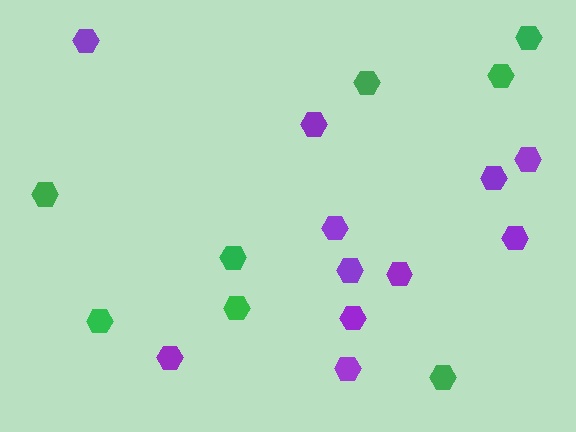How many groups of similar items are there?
There are 2 groups: one group of purple hexagons (11) and one group of green hexagons (8).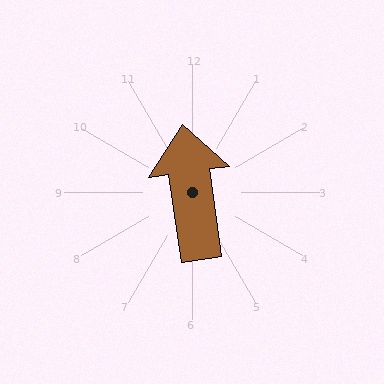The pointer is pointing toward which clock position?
Roughly 12 o'clock.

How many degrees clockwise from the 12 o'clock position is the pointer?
Approximately 352 degrees.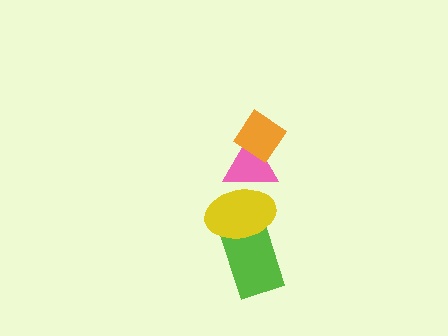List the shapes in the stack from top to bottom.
From top to bottom: the orange diamond, the pink triangle, the yellow ellipse, the lime rectangle.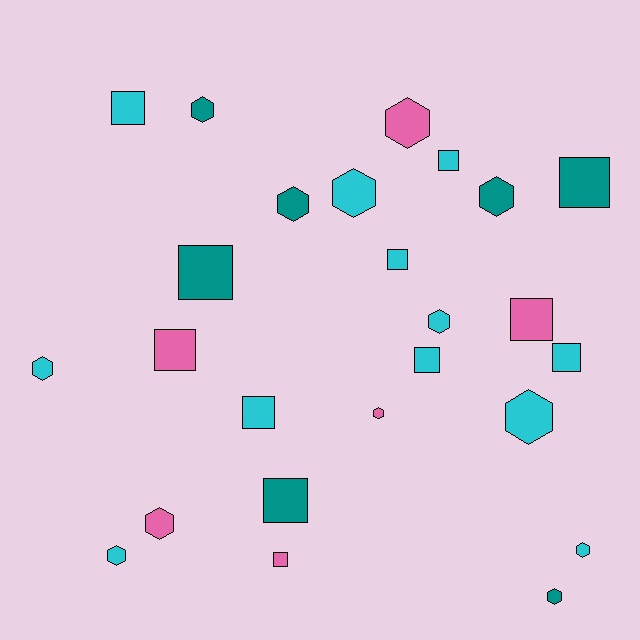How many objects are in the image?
There are 25 objects.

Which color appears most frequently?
Cyan, with 12 objects.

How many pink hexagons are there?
There are 3 pink hexagons.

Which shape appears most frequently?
Hexagon, with 13 objects.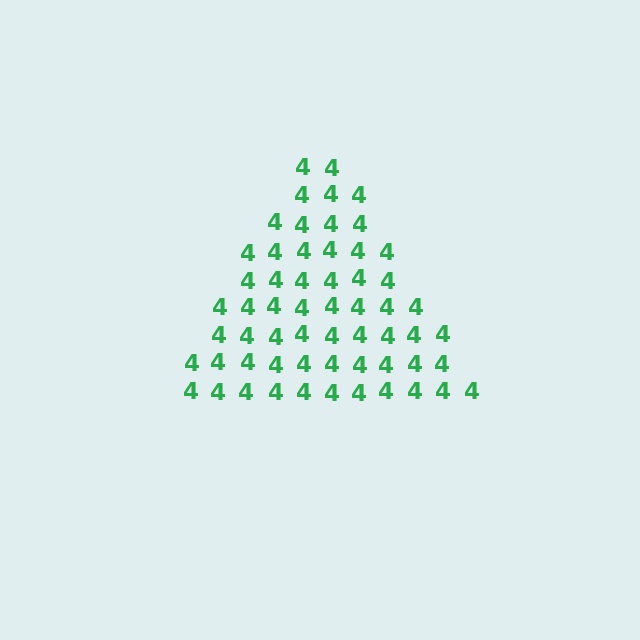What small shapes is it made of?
It is made of small digit 4's.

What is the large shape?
The large shape is a triangle.